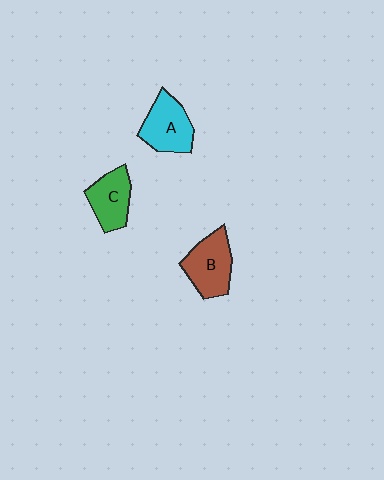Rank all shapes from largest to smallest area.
From largest to smallest: B (brown), A (cyan), C (green).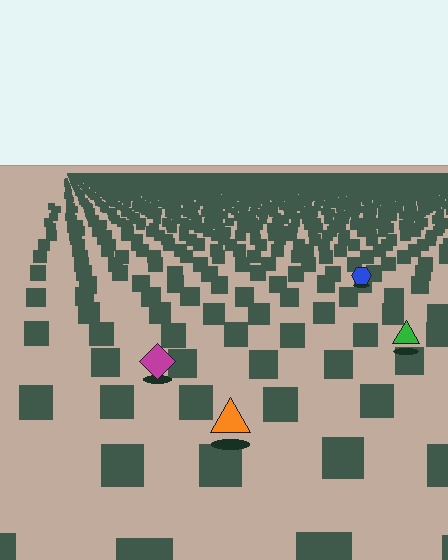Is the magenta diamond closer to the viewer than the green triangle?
Yes. The magenta diamond is closer — you can tell from the texture gradient: the ground texture is coarser near it.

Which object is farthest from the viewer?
The blue hexagon is farthest from the viewer. It appears smaller and the ground texture around it is denser.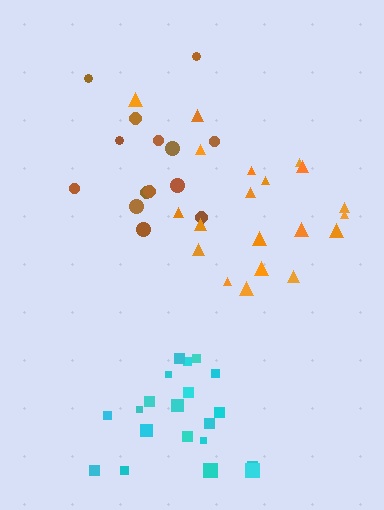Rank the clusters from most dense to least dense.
brown, cyan, orange.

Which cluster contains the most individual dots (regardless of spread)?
Cyan (20).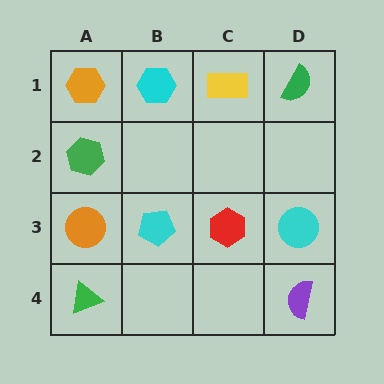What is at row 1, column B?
A cyan hexagon.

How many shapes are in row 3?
4 shapes.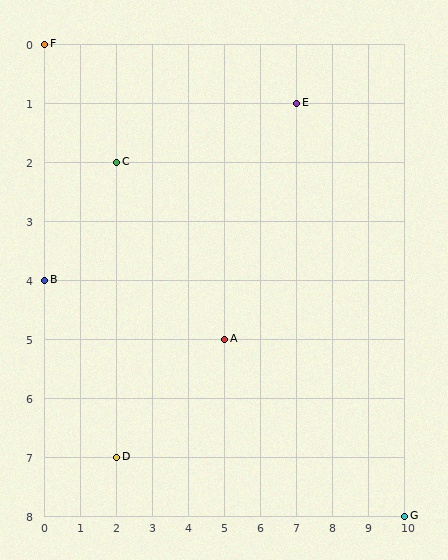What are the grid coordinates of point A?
Point A is at grid coordinates (5, 5).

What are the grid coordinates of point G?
Point G is at grid coordinates (10, 8).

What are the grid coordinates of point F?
Point F is at grid coordinates (0, 0).